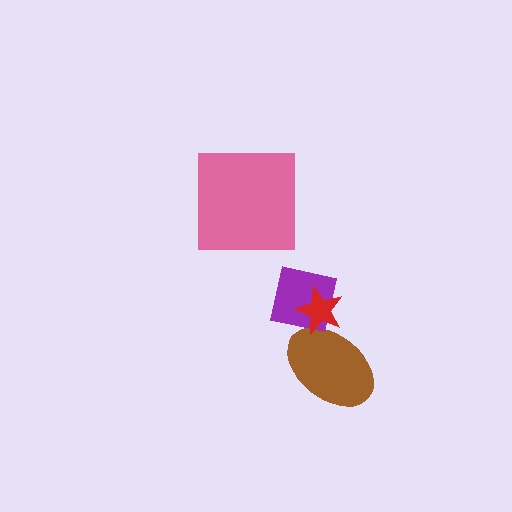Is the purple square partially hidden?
Yes, it is partially covered by another shape.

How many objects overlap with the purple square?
2 objects overlap with the purple square.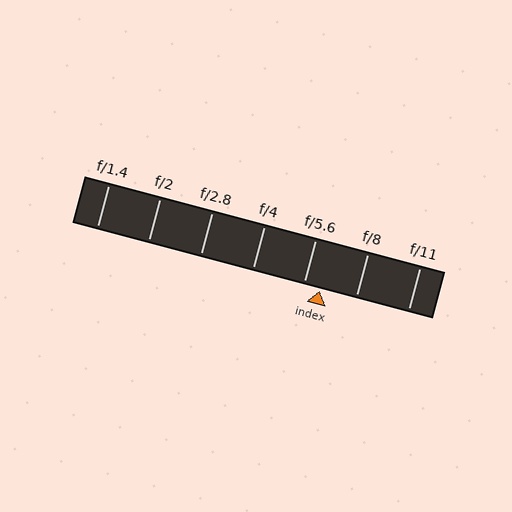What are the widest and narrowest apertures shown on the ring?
The widest aperture shown is f/1.4 and the narrowest is f/11.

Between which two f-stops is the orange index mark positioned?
The index mark is between f/5.6 and f/8.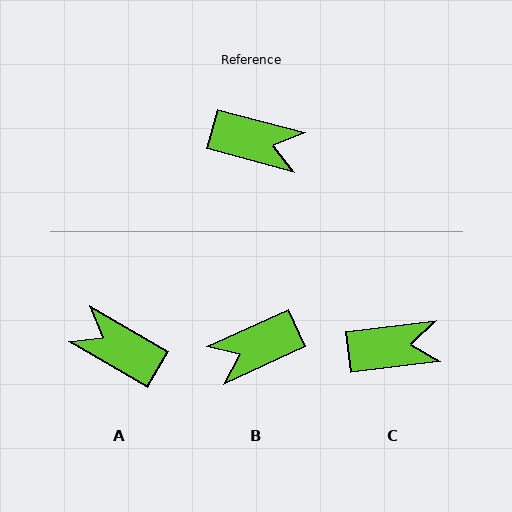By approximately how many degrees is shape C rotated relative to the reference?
Approximately 22 degrees counter-clockwise.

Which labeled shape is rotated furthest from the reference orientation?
A, about 165 degrees away.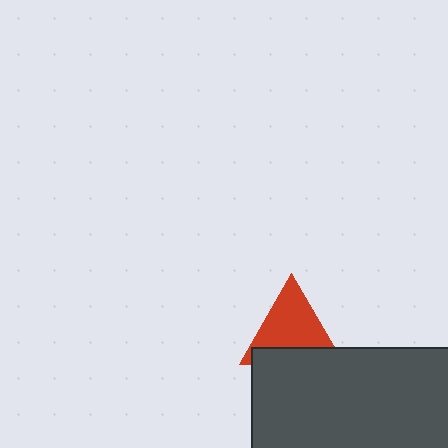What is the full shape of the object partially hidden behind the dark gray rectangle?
The partially hidden object is a red triangle.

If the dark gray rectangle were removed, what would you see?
You would see the complete red triangle.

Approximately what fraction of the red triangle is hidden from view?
Roughly 32% of the red triangle is hidden behind the dark gray rectangle.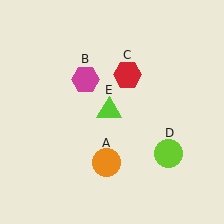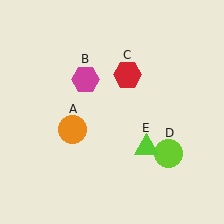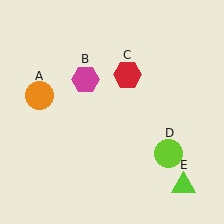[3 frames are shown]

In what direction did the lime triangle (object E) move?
The lime triangle (object E) moved down and to the right.